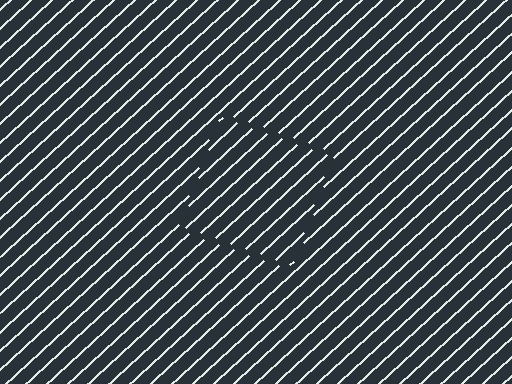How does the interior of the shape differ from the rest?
The interior of the shape contains the same grating, shifted by half a period — the contour is defined by the phase discontinuity where line-ends from the inner and outer gratings abut.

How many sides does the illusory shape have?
4 sides — the line-ends trace a square.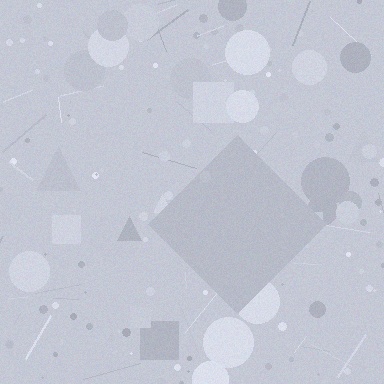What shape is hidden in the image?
A diamond is hidden in the image.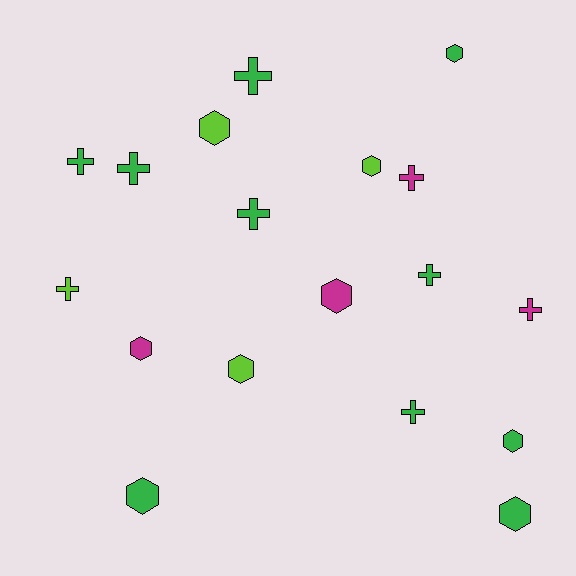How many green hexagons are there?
There are 4 green hexagons.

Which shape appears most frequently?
Hexagon, with 9 objects.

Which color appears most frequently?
Green, with 10 objects.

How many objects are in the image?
There are 18 objects.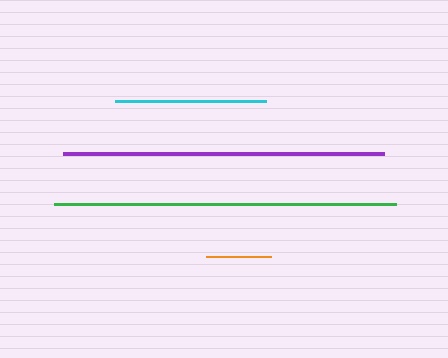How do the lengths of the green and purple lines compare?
The green and purple lines are approximately the same length.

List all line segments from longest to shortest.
From longest to shortest: green, purple, cyan, orange.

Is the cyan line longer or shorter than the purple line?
The purple line is longer than the cyan line.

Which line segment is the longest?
The green line is the longest at approximately 342 pixels.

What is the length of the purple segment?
The purple segment is approximately 321 pixels long.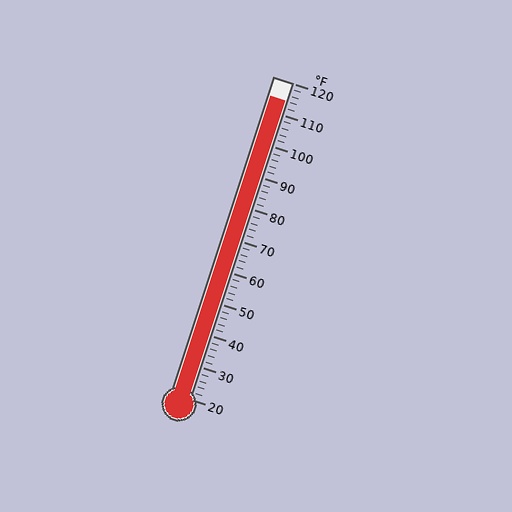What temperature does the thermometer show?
The thermometer shows approximately 114°F.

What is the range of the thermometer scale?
The thermometer scale ranges from 20°F to 120°F.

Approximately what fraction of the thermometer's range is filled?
The thermometer is filled to approximately 95% of its range.